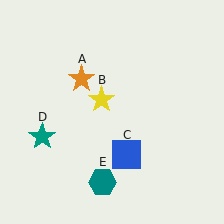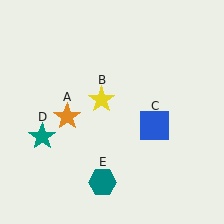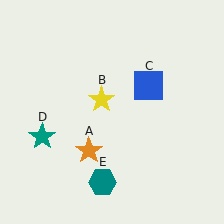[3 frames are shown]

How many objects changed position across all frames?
2 objects changed position: orange star (object A), blue square (object C).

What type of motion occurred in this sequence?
The orange star (object A), blue square (object C) rotated counterclockwise around the center of the scene.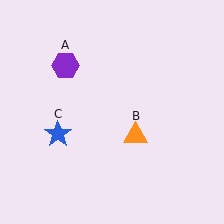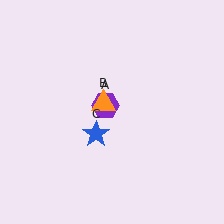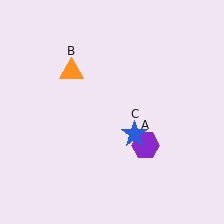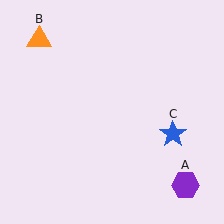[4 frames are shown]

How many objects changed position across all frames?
3 objects changed position: purple hexagon (object A), orange triangle (object B), blue star (object C).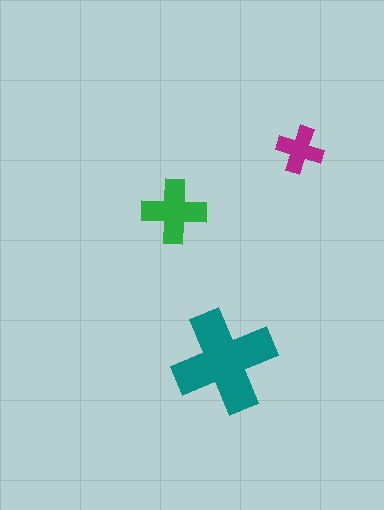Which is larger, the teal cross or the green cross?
The teal one.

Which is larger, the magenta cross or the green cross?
The green one.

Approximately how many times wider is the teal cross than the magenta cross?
About 2 times wider.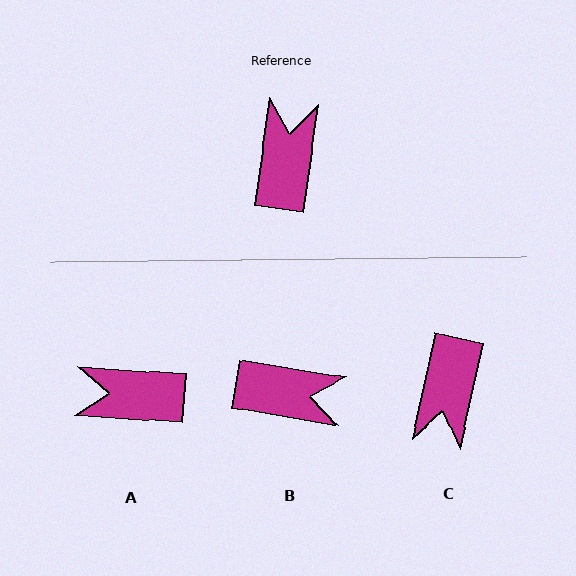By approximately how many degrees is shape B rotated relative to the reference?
Approximately 92 degrees clockwise.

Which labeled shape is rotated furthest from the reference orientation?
C, about 175 degrees away.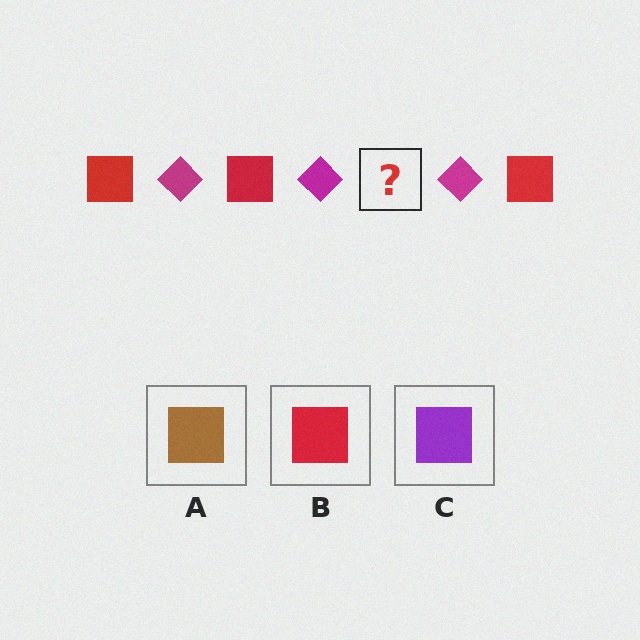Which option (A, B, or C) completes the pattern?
B.